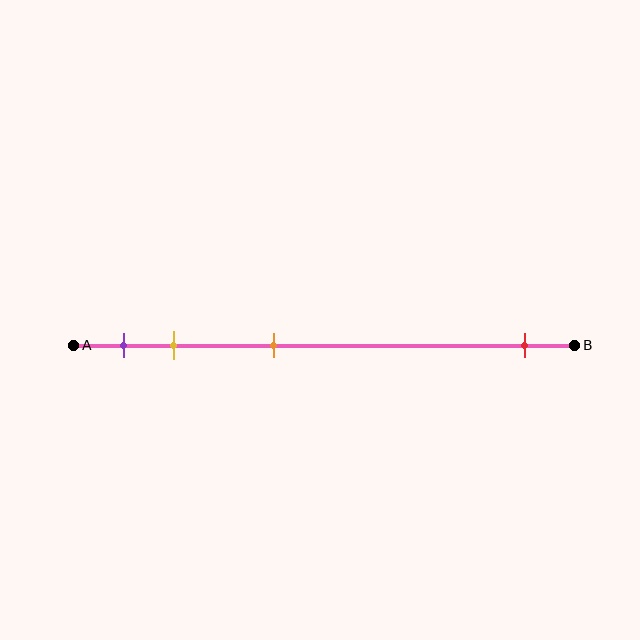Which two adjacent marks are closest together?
The purple and yellow marks are the closest adjacent pair.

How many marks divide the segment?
There are 4 marks dividing the segment.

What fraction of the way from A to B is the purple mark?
The purple mark is approximately 10% (0.1) of the way from A to B.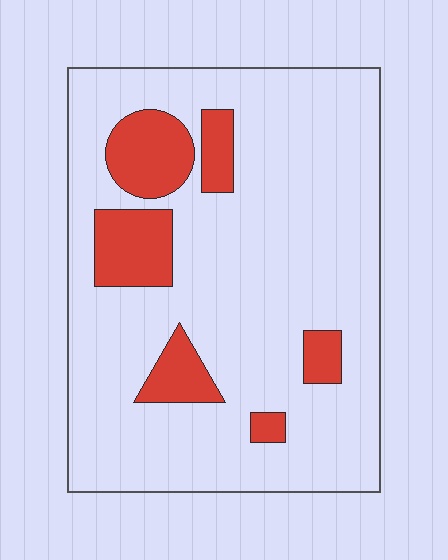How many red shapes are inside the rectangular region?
6.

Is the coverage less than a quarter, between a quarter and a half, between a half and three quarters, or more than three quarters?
Less than a quarter.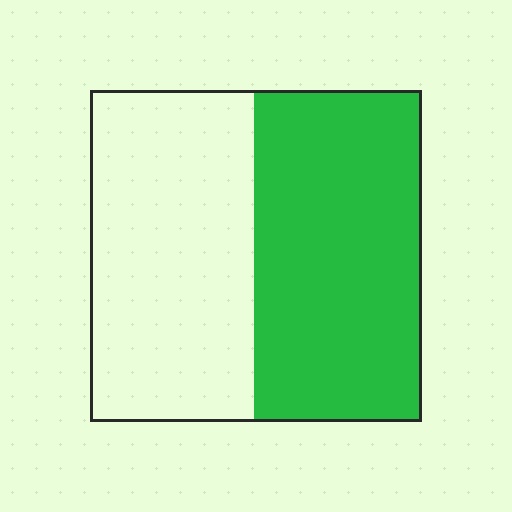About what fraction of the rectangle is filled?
About one half (1/2).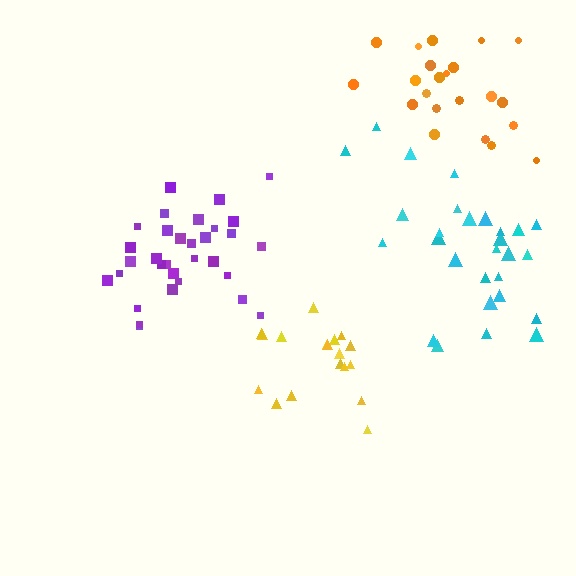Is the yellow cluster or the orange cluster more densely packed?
Yellow.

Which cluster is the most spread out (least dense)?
Cyan.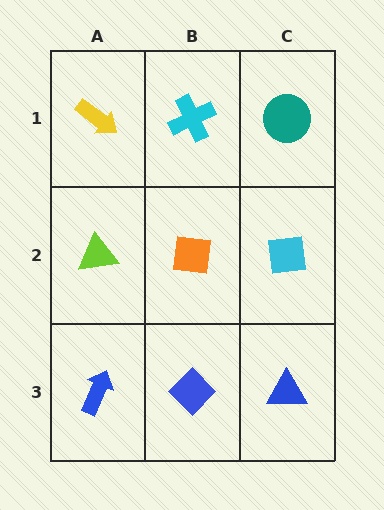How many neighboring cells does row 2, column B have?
4.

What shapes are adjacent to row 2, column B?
A cyan cross (row 1, column B), a blue diamond (row 3, column B), a lime triangle (row 2, column A), a cyan square (row 2, column C).